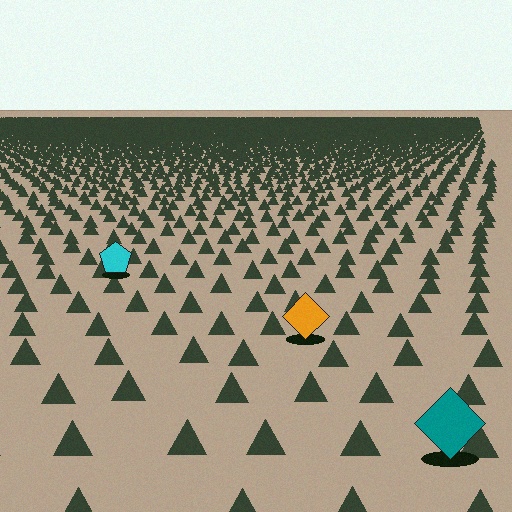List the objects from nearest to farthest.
From nearest to farthest: the teal diamond, the orange diamond, the cyan pentagon.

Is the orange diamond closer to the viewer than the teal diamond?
No. The teal diamond is closer — you can tell from the texture gradient: the ground texture is coarser near it.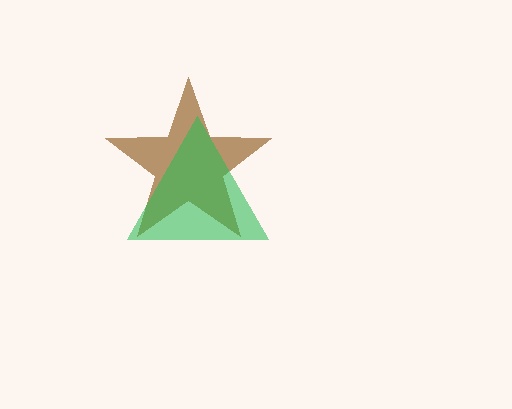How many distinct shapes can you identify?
There are 2 distinct shapes: a brown star, a green triangle.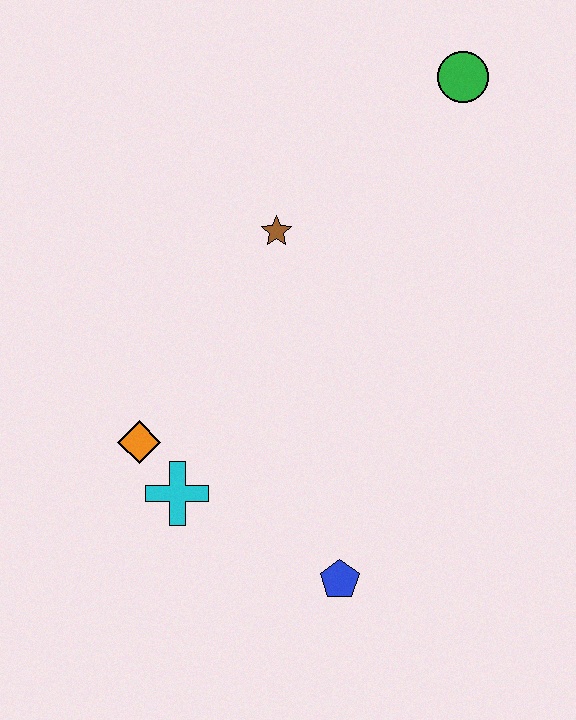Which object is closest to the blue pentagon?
The cyan cross is closest to the blue pentagon.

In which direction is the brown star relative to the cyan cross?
The brown star is above the cyan cross.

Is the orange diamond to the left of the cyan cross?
Yes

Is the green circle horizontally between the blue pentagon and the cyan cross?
No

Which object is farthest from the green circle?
The blue pentagon is farthest from the green circle.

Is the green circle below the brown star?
No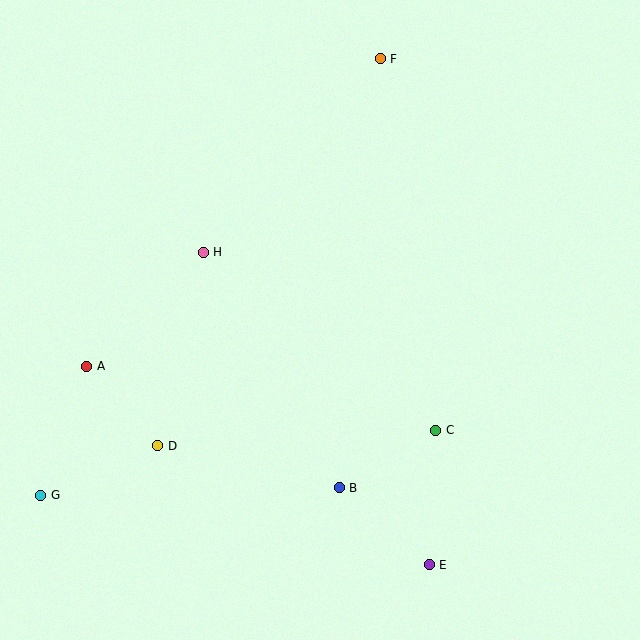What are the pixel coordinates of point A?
Point A is at (87, 366).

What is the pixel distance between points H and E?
The distance between H and E is 386 pixels.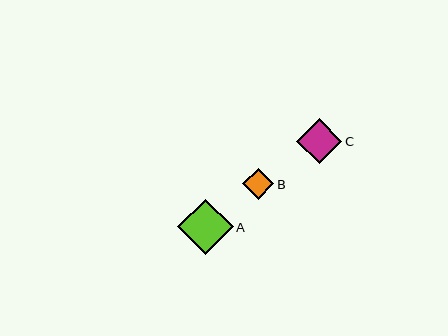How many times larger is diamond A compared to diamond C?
Diamond A is approximately 1.2 times the size of diamond C.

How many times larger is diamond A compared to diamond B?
Diamond A is approximately 1.8 times the size of diamond B.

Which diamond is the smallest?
Diamond B is the smallest with a size of approximately 31 pixels.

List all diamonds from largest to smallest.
From largest to smallest: A, C, B.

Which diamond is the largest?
Diamond A is the largest with a size of approximately 56 pixels.